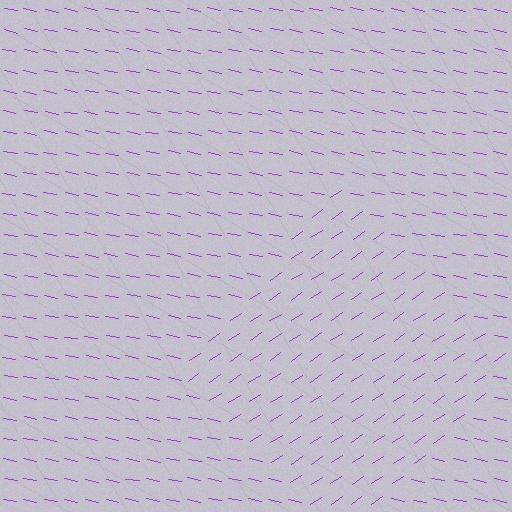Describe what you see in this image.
The image is filled with small purple line segments. A diamond region in the image has lines oriented differently from the surrounding lines, creating a visible texture boundary.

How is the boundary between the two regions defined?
The boundary is defined purely by a change in line orientation (approximately 45 degrees difference). All lines are the same color and thickness.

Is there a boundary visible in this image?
Yes, there is a texture boundary formed by a change in line orientation.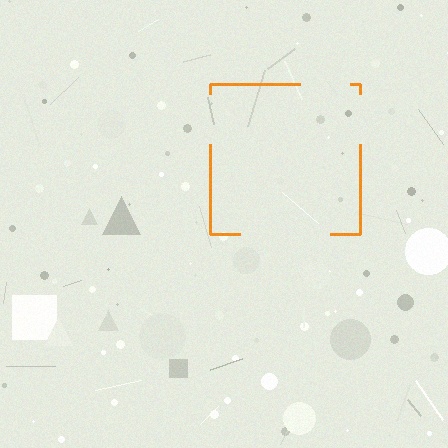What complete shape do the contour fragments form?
The contour fragments form a square.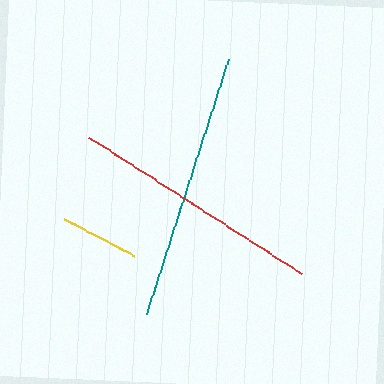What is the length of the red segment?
The red segment is approximately 252 pixels long.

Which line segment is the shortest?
The yellow line is the shortest at approximately 79 pixels.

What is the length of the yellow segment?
The yellow segment is approximately 79 pixels long.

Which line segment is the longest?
The teal line is the longest at approximately 268 pixels.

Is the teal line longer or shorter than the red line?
The teal line is longer than the red line.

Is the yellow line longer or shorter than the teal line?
The teal line is longer than the yellow line.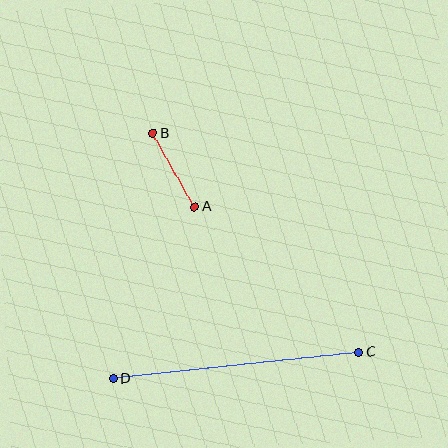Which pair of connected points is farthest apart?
Points C and D are farthest apart.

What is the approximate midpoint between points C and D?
The midpoint is at approximately (236, 366) pixels.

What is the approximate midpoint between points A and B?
The midpoint is at approximately (174, 170) pixels.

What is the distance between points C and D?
The distance is approximately 247 pixels.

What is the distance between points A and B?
The distance is approximately 85 pixels.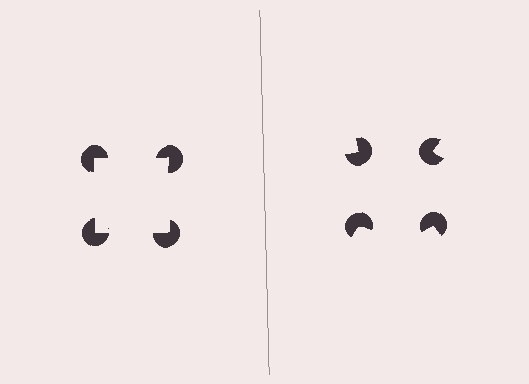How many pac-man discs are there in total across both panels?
8 — 4 on each side.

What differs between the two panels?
The pac-man discs are positioned identically on both sides; only the wedge orientations differ. On the left they align to a square; on the right they are misaligned.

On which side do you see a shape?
An illusory square appears on the left side. On the right side the wedge cuts are rotated, so no coherent shape forms.